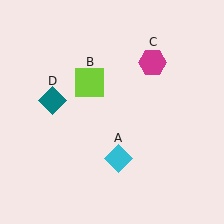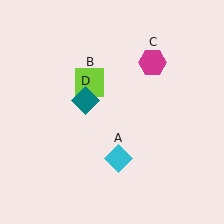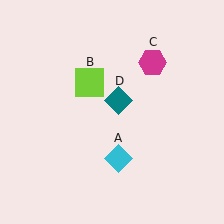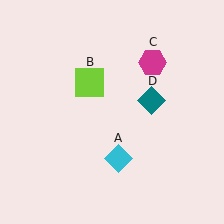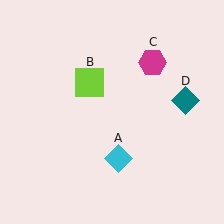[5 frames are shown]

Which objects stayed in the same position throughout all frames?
Cyan diamond (object A) and lime square (object B) and magenta hexagon (object C) remained stationary.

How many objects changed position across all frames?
1 object changed position: teal diamond (object D).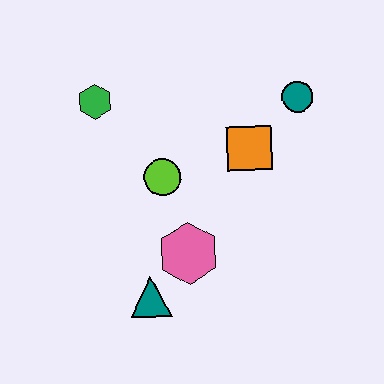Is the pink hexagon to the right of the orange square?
No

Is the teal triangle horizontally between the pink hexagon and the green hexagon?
Yes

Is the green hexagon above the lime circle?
Yes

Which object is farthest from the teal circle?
The teal triangle is farthest from the teal circle.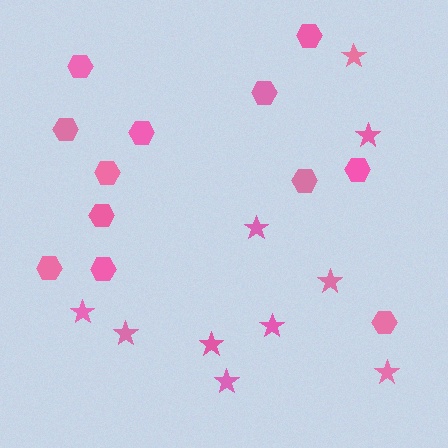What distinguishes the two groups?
There are 2 groups: one group of hexagons (12) and one group of stars (10).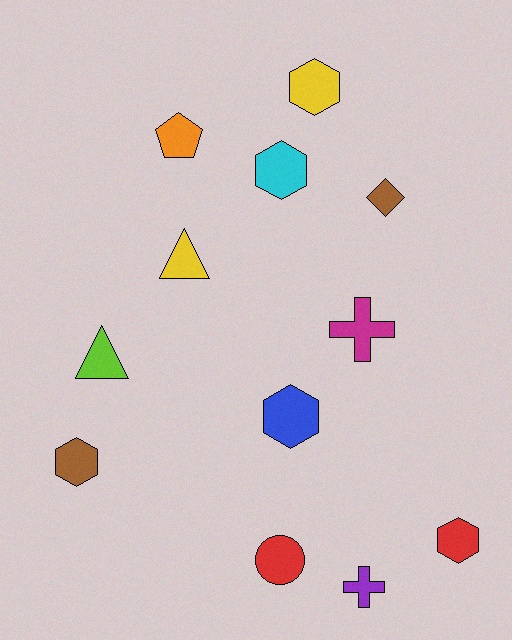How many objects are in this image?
There are 12 objects.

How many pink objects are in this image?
There are no pink objects.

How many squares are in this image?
There are no squares.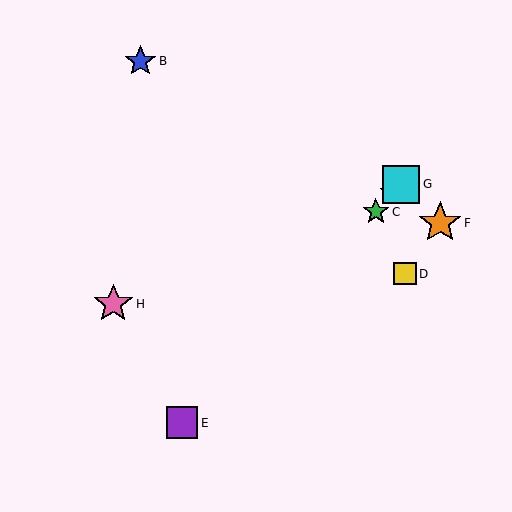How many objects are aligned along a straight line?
4 objects (A, C, E, G) are aligned along a straight line.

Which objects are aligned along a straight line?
Objects A, C, E, G are aligned along a straight line.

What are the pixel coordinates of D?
Object D is at (405, 274).